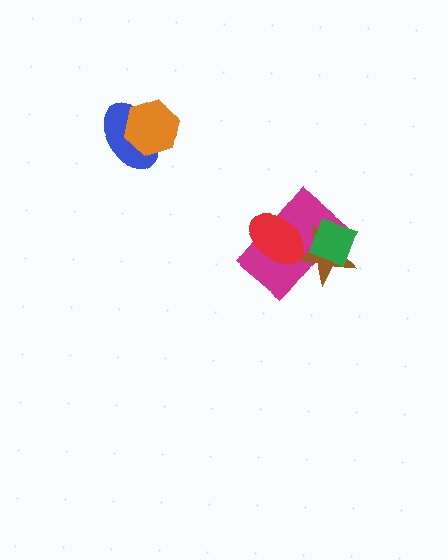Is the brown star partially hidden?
Yes, it is partially covered by another shape.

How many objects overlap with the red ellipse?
2 objects overlap with the red ellipse.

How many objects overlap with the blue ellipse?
1 object overlaps with the blue ellipse.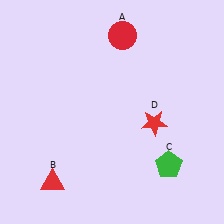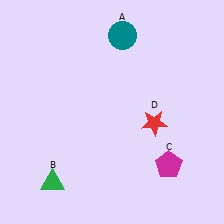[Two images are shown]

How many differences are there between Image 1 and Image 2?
There are 3 differences between the two images.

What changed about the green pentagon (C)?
In Image 1, C is green. In Image 2, it changed to magenta.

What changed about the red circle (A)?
In Image 1, A is red. In Image 2, it changed to teal.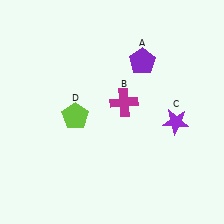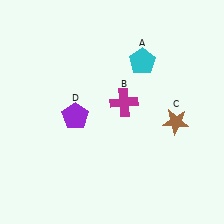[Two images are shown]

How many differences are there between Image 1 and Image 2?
There are 3 differences between the two images.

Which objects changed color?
A changed from purple to cyan. C changed from purple to brown. D changed from lime to purple.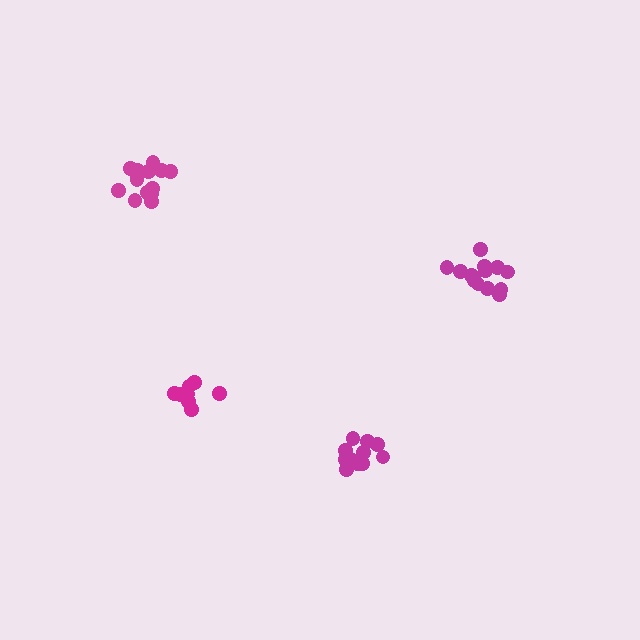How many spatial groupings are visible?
There are 4 spatial groupings.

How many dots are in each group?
Group 1: 14 dots, Group 2: 13 dots, Group 3: 8 dots, Group 4: 11 dots (46 total).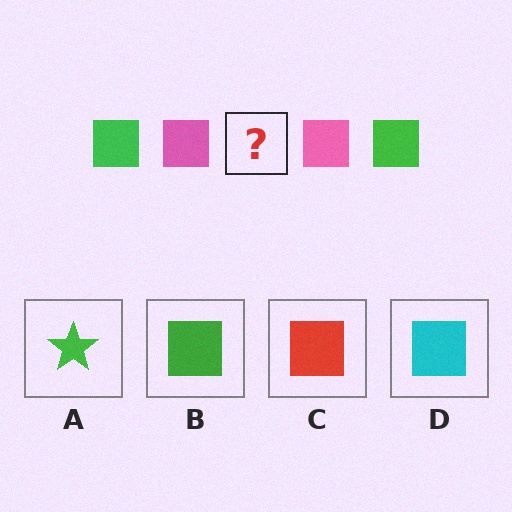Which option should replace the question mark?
Option B.